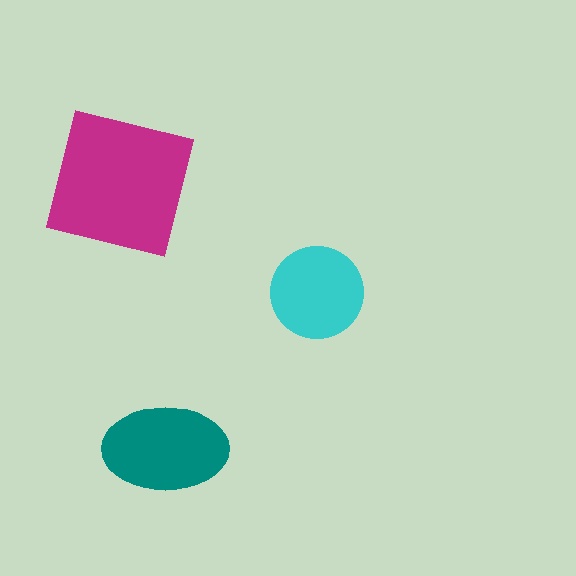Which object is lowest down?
The teal ellipse is bottommost.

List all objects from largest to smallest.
The magenta square, the teal ellipse, the cyan circle.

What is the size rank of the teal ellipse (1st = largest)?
2nd.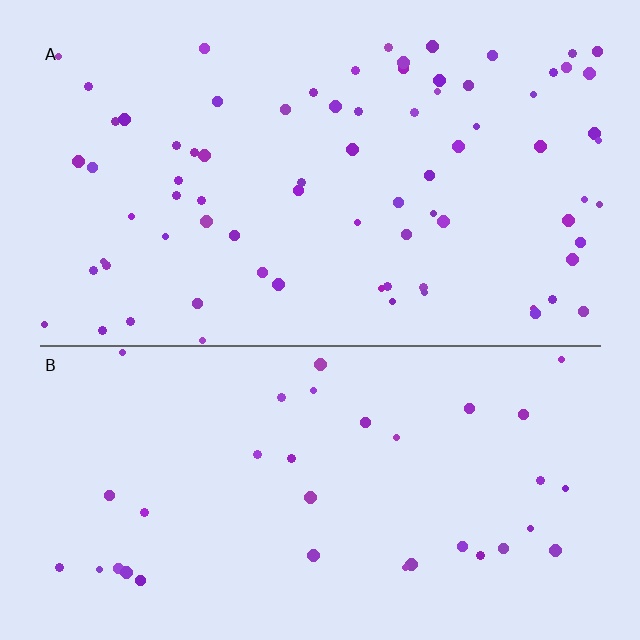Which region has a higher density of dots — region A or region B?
A (the top).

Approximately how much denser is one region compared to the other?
Approximately 2.2× — region A over region B.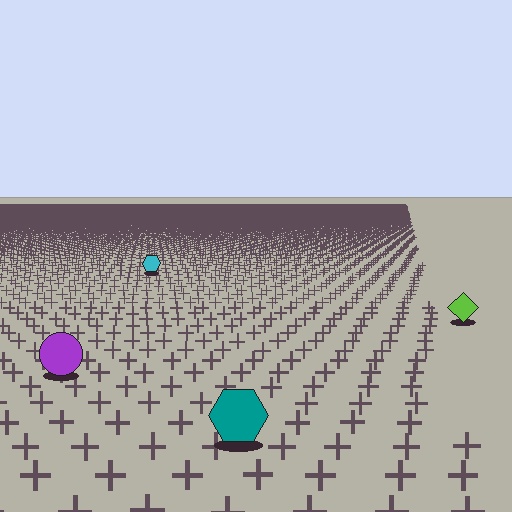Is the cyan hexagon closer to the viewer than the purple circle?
No. The purple circle is closer — you can tell from the texture gradient: the ground texture is coarser near it.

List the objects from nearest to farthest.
From nearest to farthest: the teal hexagon, the purple circle, the lime diamond, the cyan hexagon.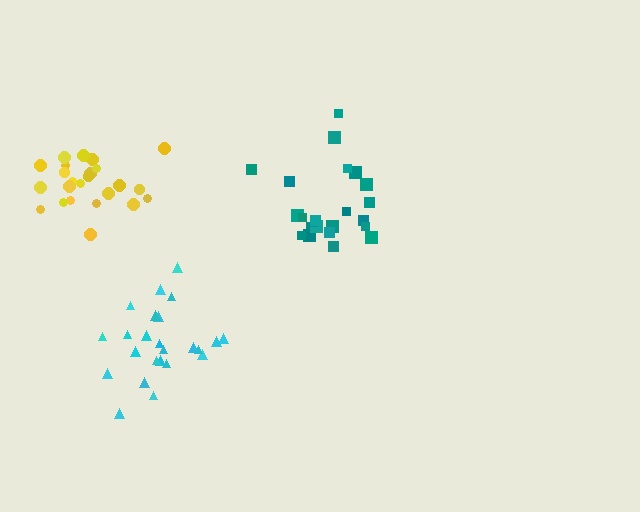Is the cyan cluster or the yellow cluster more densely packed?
Yellow.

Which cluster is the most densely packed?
Yellow.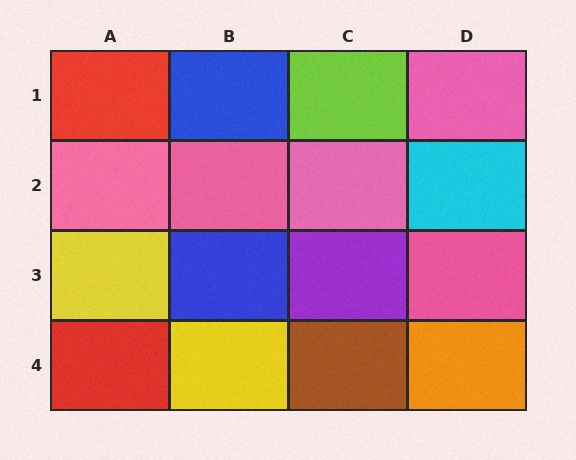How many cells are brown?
1 cell is brown.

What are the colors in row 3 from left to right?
Yellow, blue, purple, pink.